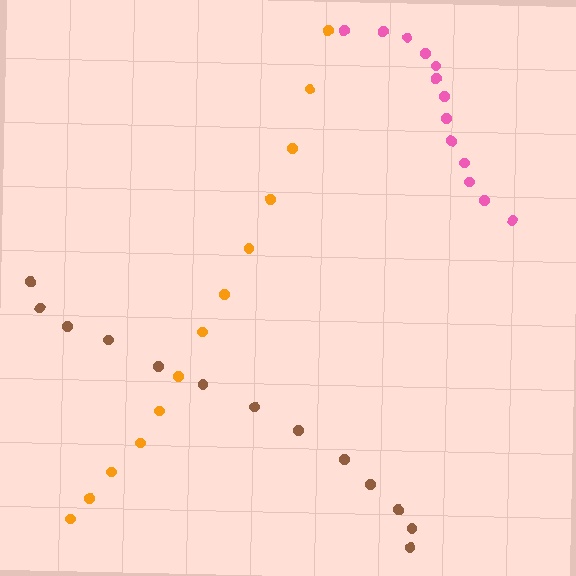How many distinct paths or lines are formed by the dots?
There are 3 distinct paths.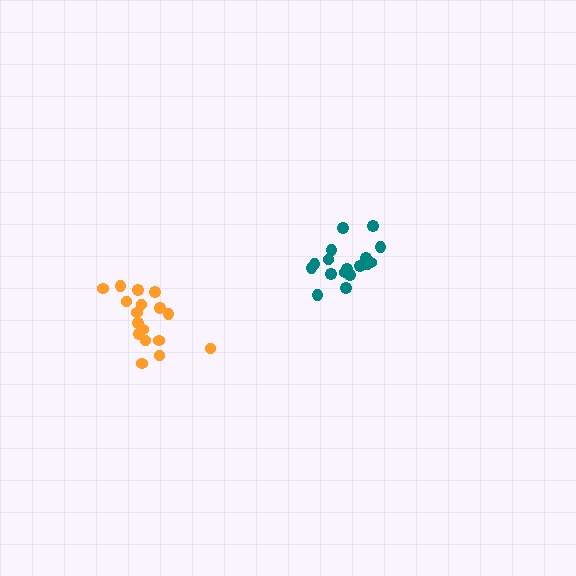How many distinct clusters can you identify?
There are 2 distinct clusters.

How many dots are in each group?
Group 1: 17 dots, Group 2: 17 dots (34 total).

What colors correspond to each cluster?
The clusters are colored: teal, orange.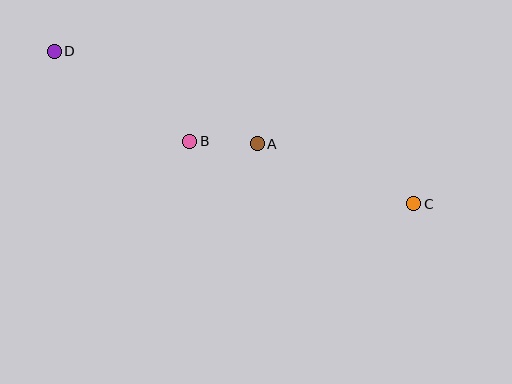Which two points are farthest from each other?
Points C and D are farthest from each other.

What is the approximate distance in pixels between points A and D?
The distance between A and D is approximately 223 pixels.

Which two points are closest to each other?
Points A and B are closest to each other.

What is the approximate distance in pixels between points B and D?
The distance between B and D is approximately 162 pixels.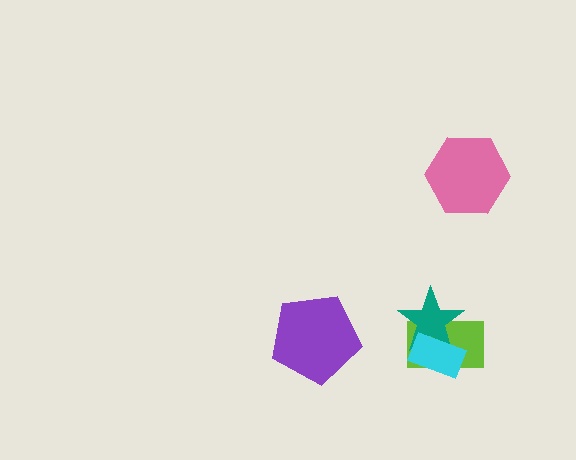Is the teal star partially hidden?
Yes, it is partially covered by another shape.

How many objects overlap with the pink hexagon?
0 objects overlap with the pink hexagon.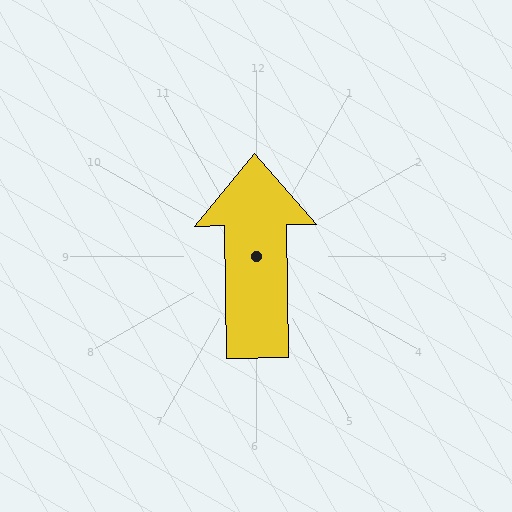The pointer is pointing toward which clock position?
Roughly 12 o'clock.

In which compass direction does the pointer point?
North.